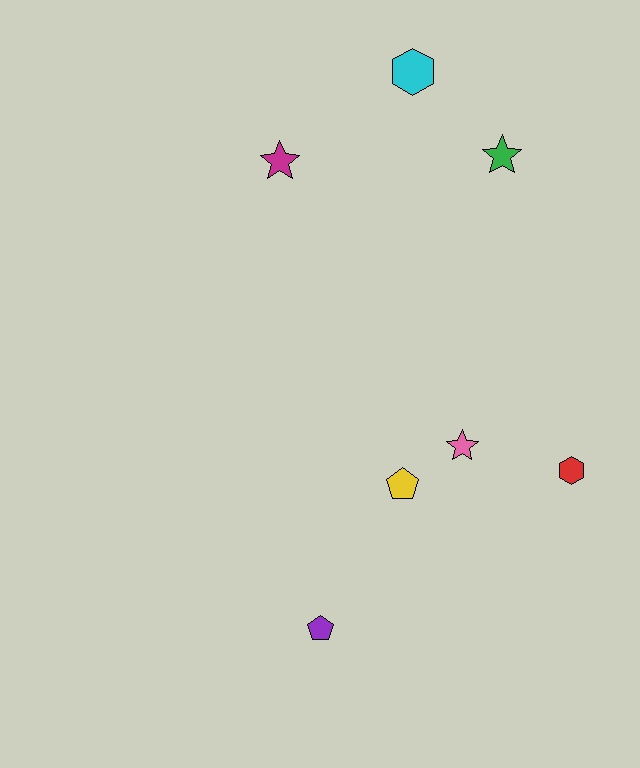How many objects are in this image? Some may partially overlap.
There are 7 objects.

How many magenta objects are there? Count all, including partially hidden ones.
There is 1 magenta object.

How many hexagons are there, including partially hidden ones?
There are 2 hexagons.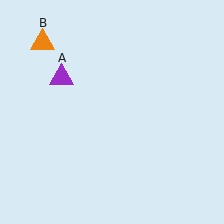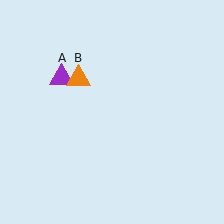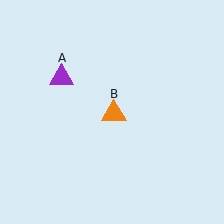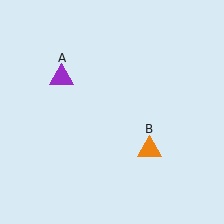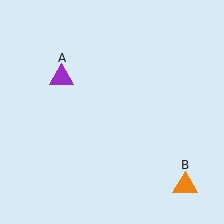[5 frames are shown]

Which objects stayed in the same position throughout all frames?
Purple triangle (object A) remained stationary.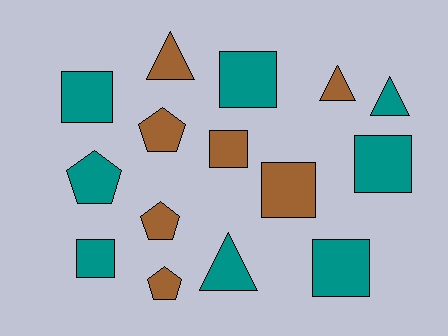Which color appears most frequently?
Teal, with 8 objects.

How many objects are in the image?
There are 15 objects.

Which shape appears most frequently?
Square, with 7 objects.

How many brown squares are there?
There are 2 brown squares.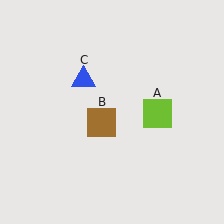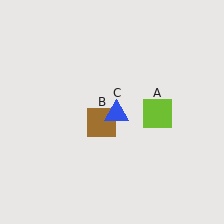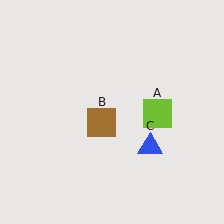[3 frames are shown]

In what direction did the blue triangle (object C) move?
The blue triangle (object C) moved down and to the right.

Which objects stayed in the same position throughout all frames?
Lime square (object A) and brown square (object B) remained stationary.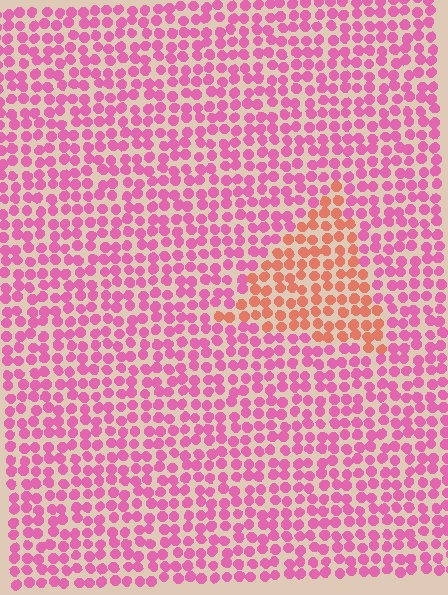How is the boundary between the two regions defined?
The boundary is defined purely by a slight shift in hue (about 44 degrees). Spacing, size, and orientation are identical on both sides.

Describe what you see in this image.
The image is filled with small pink elements in a uniform arrangement. A triangle-shaped region is visible where the elements are tinted to a slightly different hue, forming a subtle color boundary.